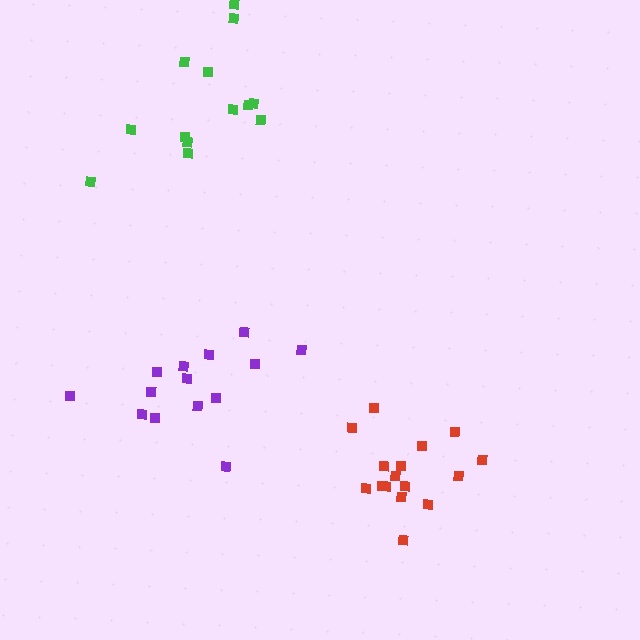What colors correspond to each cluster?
The clusters are colored: red, purple, green.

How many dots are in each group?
Group 1: 16 dots, Group 2: 14 dots, Group 3: 13 dots (43 total).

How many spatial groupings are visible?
There are 3 spatial groupings.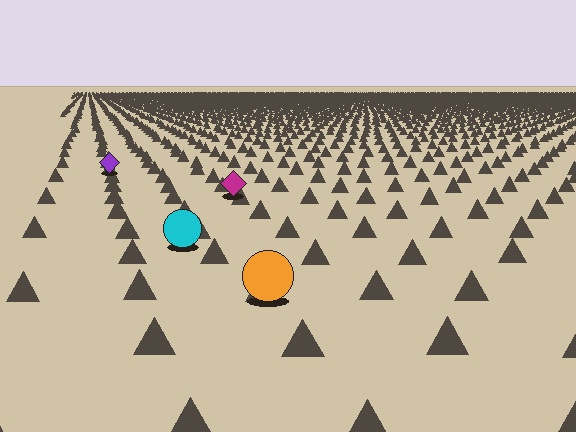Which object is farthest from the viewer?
The purple diamond is farthest from the viewer. It appears smaller and the ground texture around it is denser.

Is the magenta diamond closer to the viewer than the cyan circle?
No. The cyan circle is closer — you can tell from the texture gradient: the ground texture is coarser near it.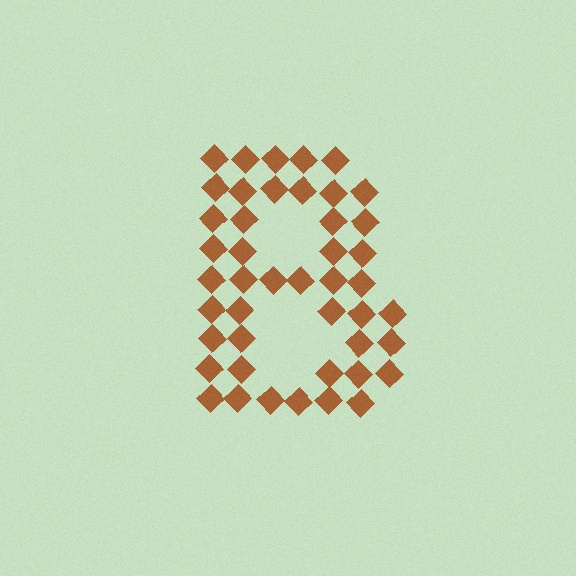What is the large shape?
The large shape is the letter B.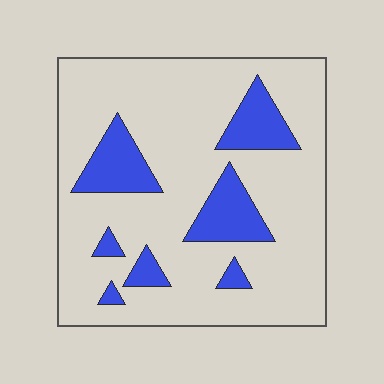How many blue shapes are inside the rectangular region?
7.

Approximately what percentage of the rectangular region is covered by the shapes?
Approximately 20%.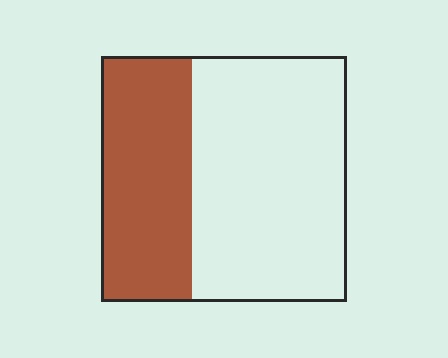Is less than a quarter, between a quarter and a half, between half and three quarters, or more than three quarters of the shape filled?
Between a quarter and a half.